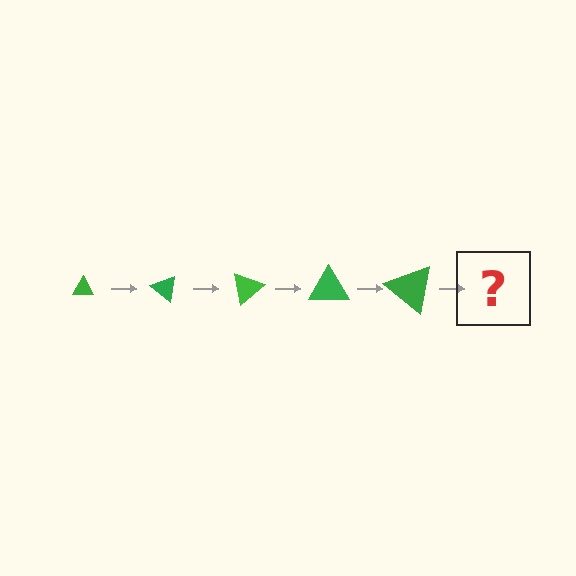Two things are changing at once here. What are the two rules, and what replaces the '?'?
The two rules are that the triangle grows larger each step and it rotates 40 degrees each step. The '?' should be a triangle, larger than the previous one and rotated 200 degrees from the start.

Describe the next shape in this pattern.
It should be a triangle, larger than the previous one and rotated 200 degrees from the start.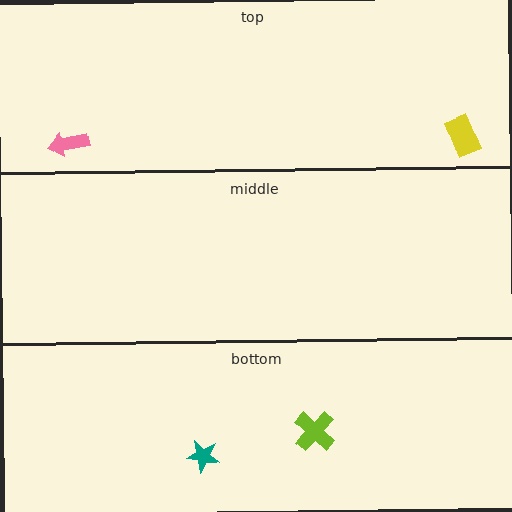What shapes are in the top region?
The yellow rectangle, the pink arrow.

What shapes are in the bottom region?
The teal star, the lime cross.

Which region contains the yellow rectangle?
The top region.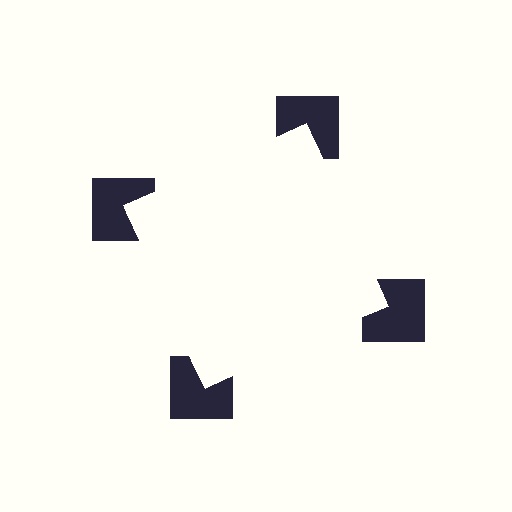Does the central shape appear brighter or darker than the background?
It typically appears slightly brighter than the background, even though no actual brightness change is drawn.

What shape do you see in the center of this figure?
An illusory square — its edges are inferred from the aligned wedge cuts in the notched squares, not physically drawn.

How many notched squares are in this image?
There are 4 — one at each vertex of the illusory square.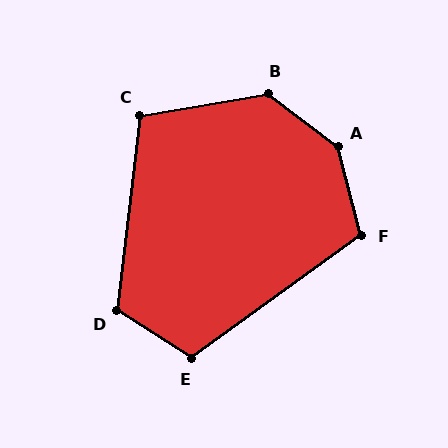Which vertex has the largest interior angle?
A, at approximately 142 degrees.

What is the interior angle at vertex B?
Approximately 133 degrees (obtuse).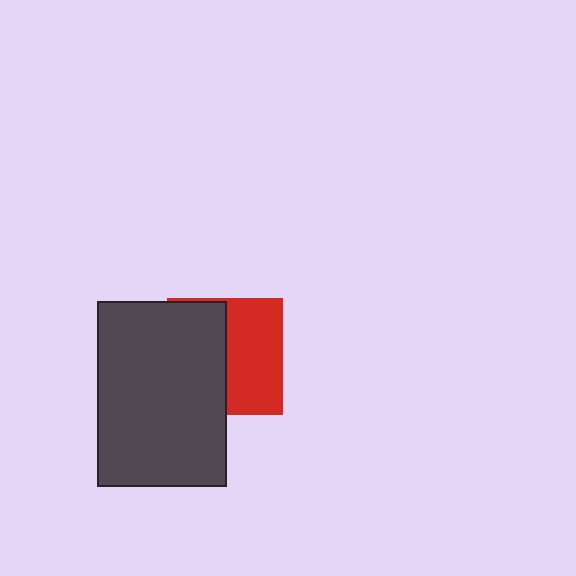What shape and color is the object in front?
The object in front is a dark gray rectangle.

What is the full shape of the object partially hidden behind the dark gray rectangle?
The partially hidden object is a red square.